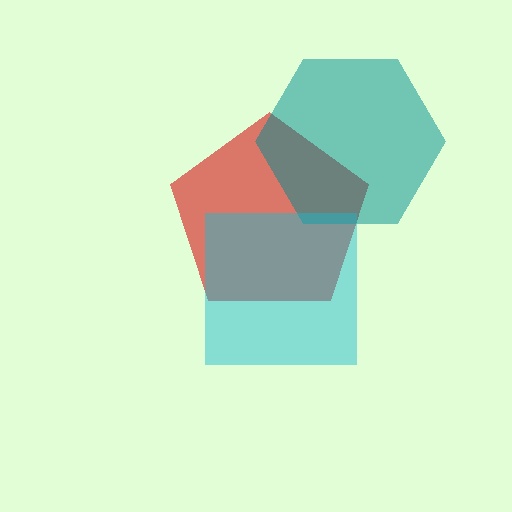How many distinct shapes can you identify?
There are 3 distinct shapes: a red pentagon, a teal hexagon, a cyan square.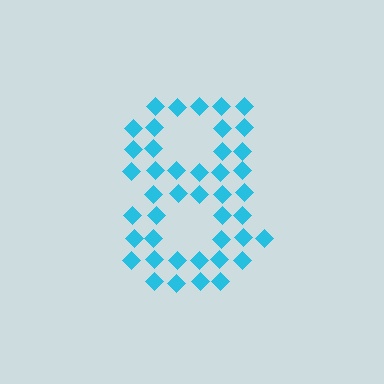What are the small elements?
The small elements are diamonds.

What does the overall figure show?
The overall figure shows the digit 8.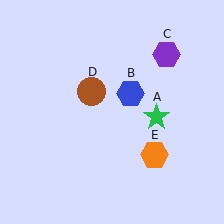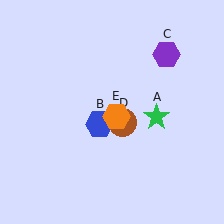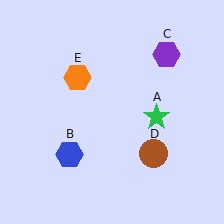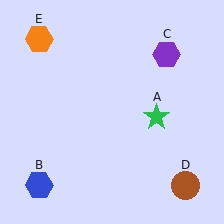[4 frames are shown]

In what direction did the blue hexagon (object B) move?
The blue hexagon (object B) moved down and to the left.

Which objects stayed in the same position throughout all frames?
Green star (object A) and purple hexagon (object C) remained stationary.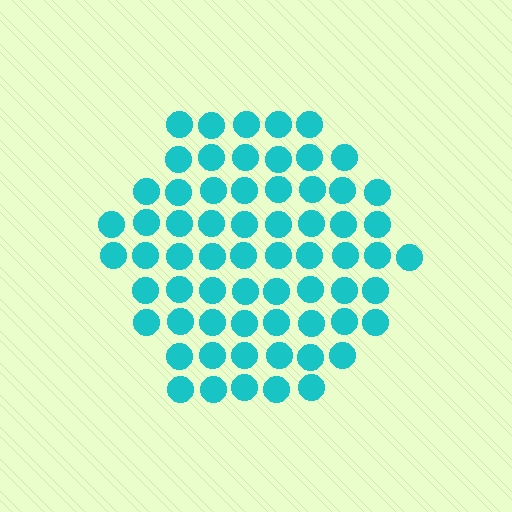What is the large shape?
The large shape is a hexagon.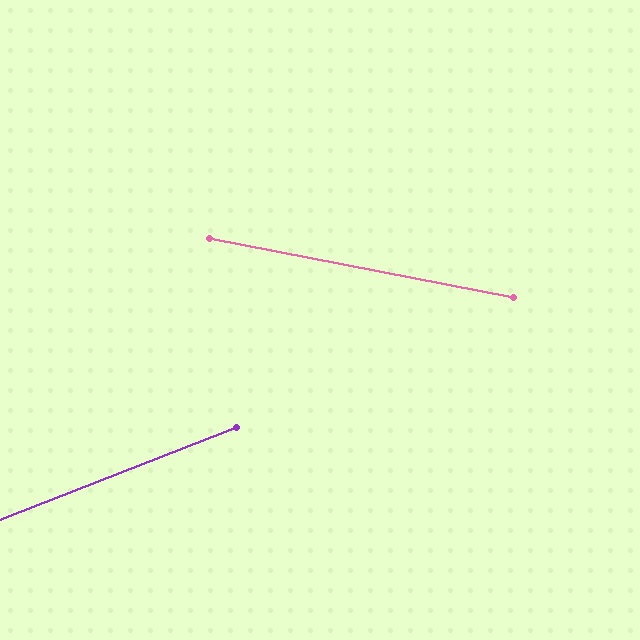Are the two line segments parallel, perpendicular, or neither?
Neither parallel nor perpendicular — they differ by about 32°.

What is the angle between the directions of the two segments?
Approximately 32 degrees.